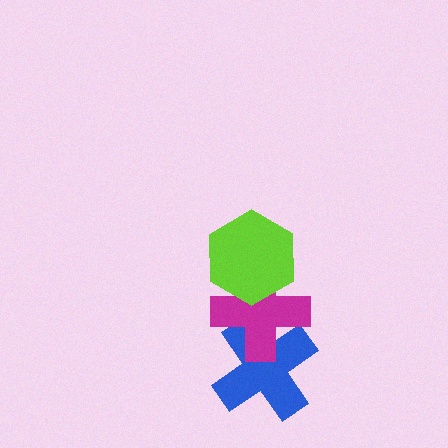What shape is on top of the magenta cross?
The lime hexagon is on top of the magenta cross.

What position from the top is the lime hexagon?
The lime hexagon is 1st from the top.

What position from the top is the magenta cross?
The magenta cross is 2nd from the top.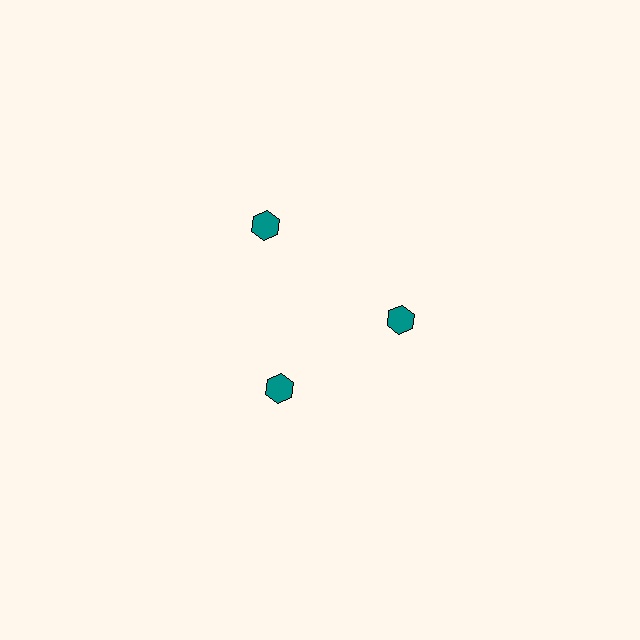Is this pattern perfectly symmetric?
No. The 3 teal hexagons are arranged in a ring, but one element near the 11 o'clock position is pushed outward from the center, breaking the 3-fold rotational symmetry.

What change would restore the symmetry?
The symmetry would be restored by moving it inward, back onto the ring so that all 3 hexagons sit at equal angles and equal distance from the center.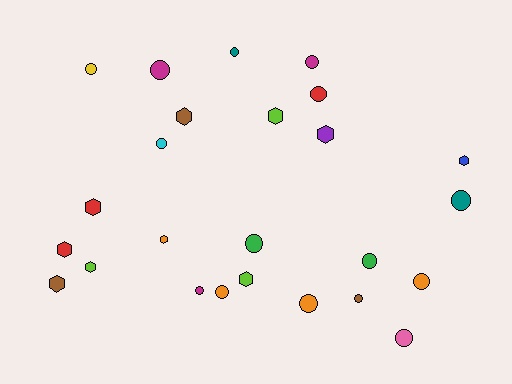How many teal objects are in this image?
There are 2 teal objects.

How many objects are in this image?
There are 25 objects.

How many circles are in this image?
There are 15 circles.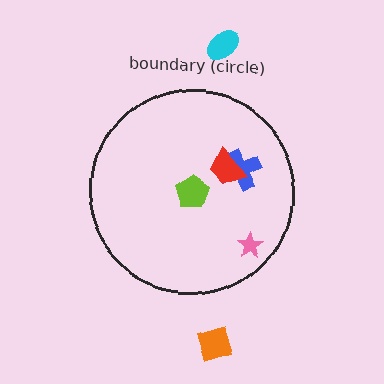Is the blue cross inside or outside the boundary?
Inside.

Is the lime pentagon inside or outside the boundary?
Inside.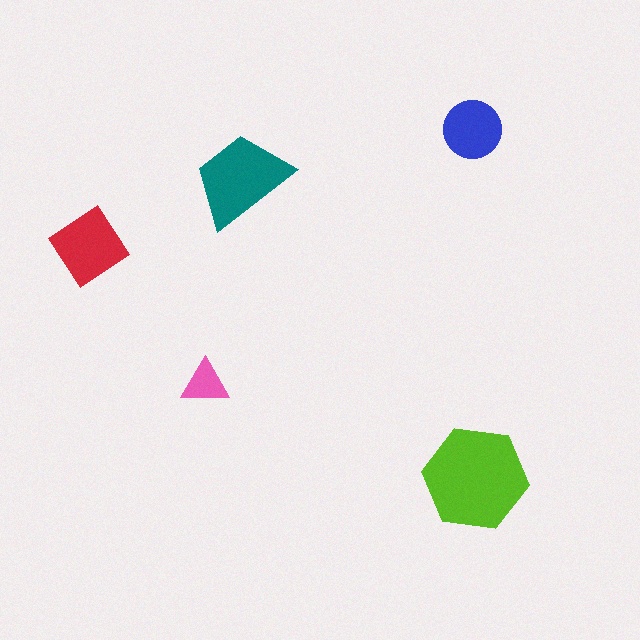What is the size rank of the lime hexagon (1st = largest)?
1st.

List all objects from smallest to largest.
The pink triangle, the blue circle, the red diamond, the teal trapezoid, the lime hexagon.